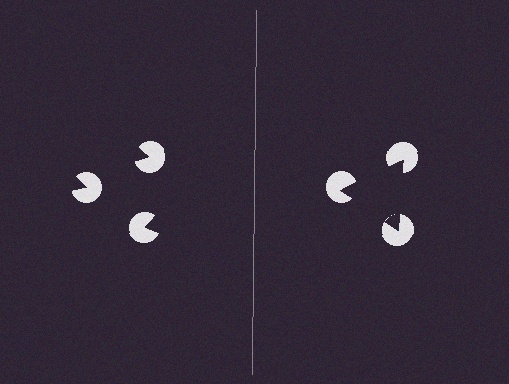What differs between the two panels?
The pac-man discs are positioned identically on both sides; only the wedge orientations differ. On the right they align to a triangle; on the left they are misaligned.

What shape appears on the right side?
An illusory triangle.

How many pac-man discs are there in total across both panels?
6 — 3 on each side.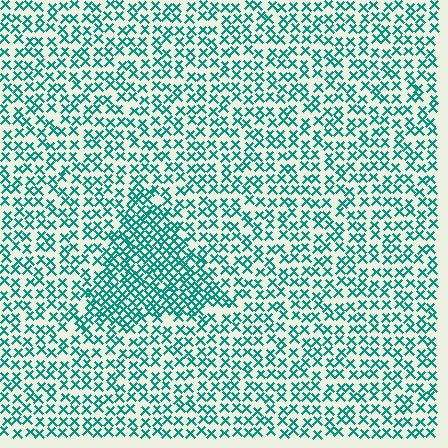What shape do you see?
I see a triangle.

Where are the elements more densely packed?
The elements are more densely packed inside the triangle boundary.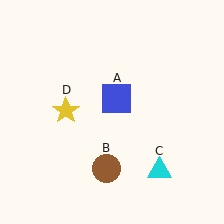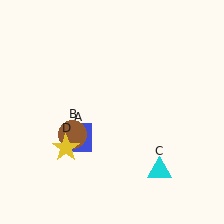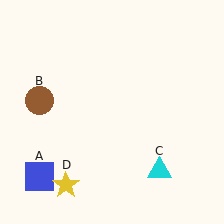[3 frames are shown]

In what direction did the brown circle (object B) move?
The brown circle (object B) moved up and to the left.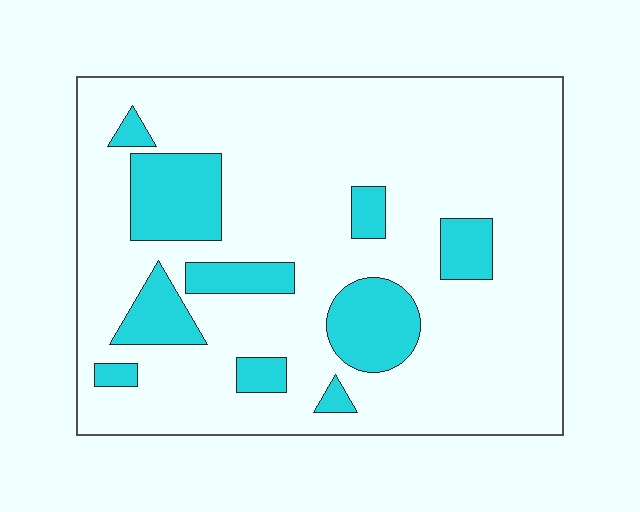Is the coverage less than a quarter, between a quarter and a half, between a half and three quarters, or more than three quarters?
Less than a quarter.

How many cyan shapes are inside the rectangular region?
10.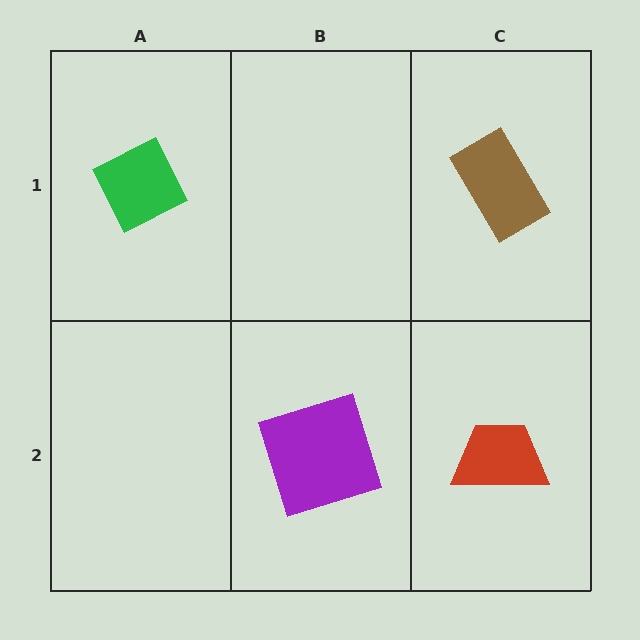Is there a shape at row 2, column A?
No, that cell is empty.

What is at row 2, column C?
A red trapezoid.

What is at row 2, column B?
A purple square.